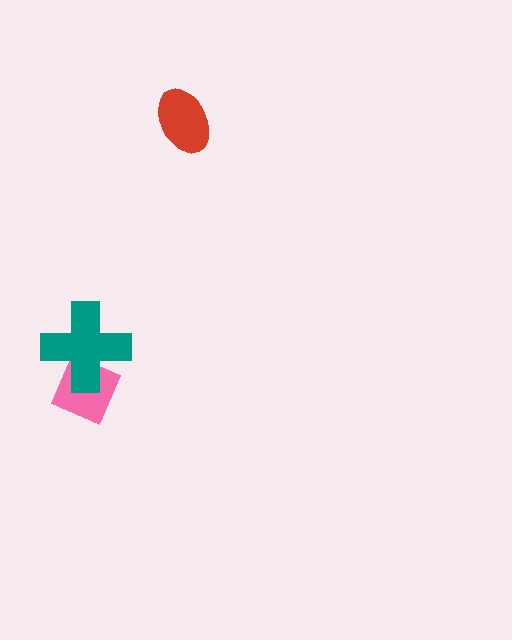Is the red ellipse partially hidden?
No, no other shape covers it.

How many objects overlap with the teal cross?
1 object overlaps with the teal cross.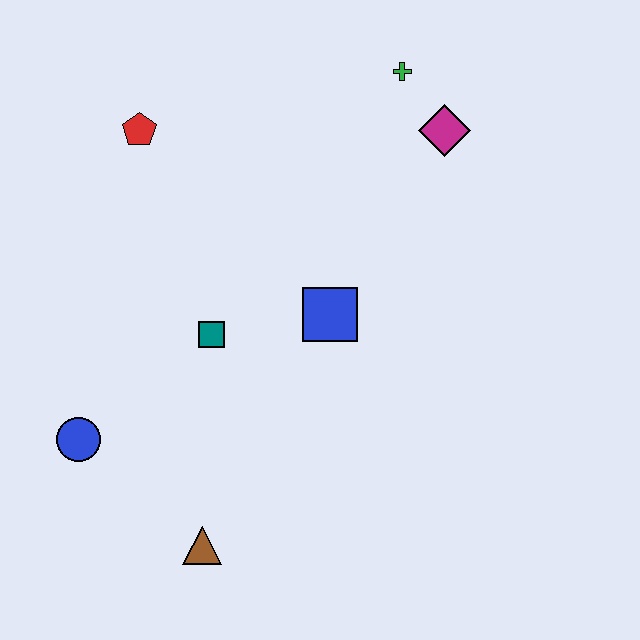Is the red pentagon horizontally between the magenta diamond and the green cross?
No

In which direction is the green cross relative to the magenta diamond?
The green cross is above the magenta diamond.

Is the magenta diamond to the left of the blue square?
No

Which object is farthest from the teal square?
The green cross is farthest from the teal square.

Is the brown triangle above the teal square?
No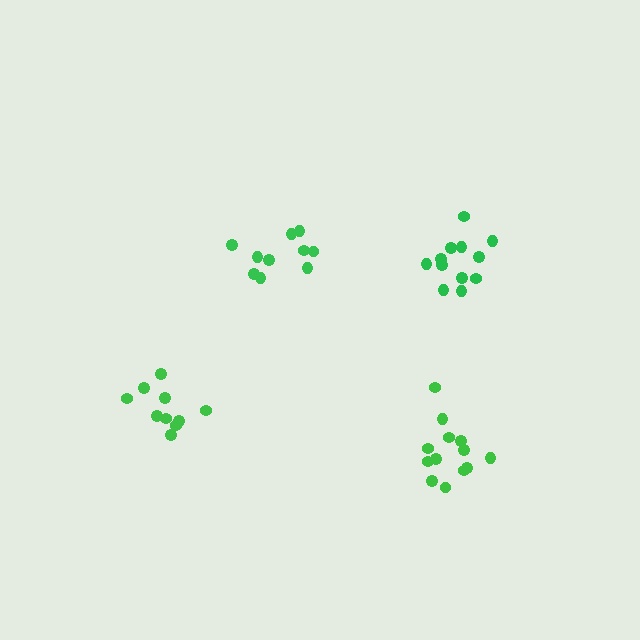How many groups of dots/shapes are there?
There are 4 groups.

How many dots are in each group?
Group 1: 12 dots, Group 2: 10 dots, Group 3: 10 dots, Group 4: 13 dots (45 total).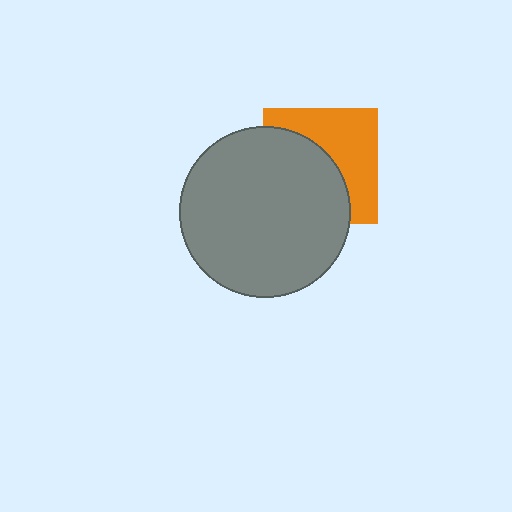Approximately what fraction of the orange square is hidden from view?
Roughly 53% of the orange square is hidden behind the gray circle.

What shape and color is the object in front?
The object in front is a gray circle.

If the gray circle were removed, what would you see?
You would see the complete orange square.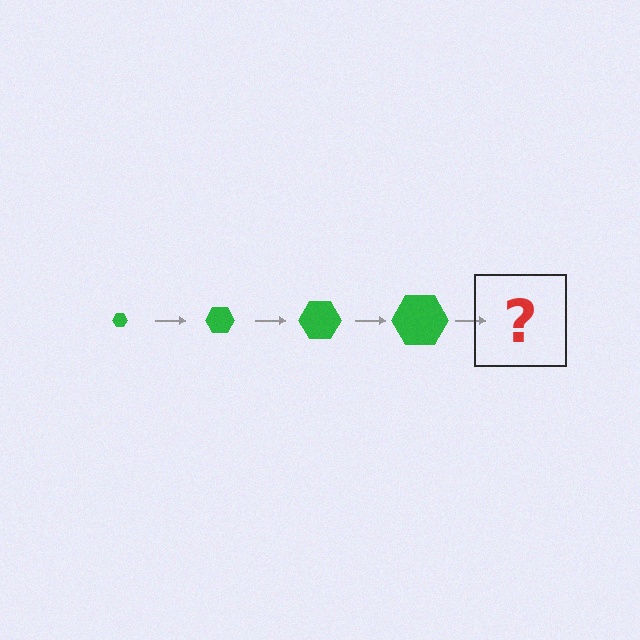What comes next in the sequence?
The next element should be a green hexagon, larger than the previous one.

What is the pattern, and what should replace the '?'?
The pattern is that the hexagon gets progressively larger each step. The '?' should be a green hexagon, larger than the previous one.